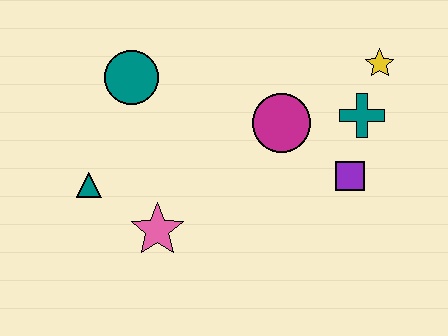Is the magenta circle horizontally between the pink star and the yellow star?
Yes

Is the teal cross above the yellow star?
No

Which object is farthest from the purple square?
The teal triangle is farthest from the purple square.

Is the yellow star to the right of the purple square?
Yes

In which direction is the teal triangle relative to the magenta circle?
The teal triangle is to the left of the magenta circle.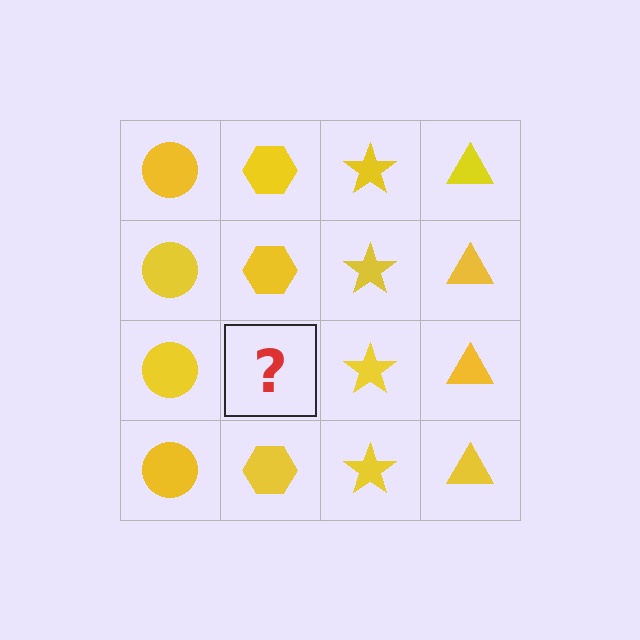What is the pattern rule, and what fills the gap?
The rule is that each column has a consistent shape. The gap should be filled with a yellow hexagon.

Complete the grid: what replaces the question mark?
The question mark should be replaced with a yellow hexagon.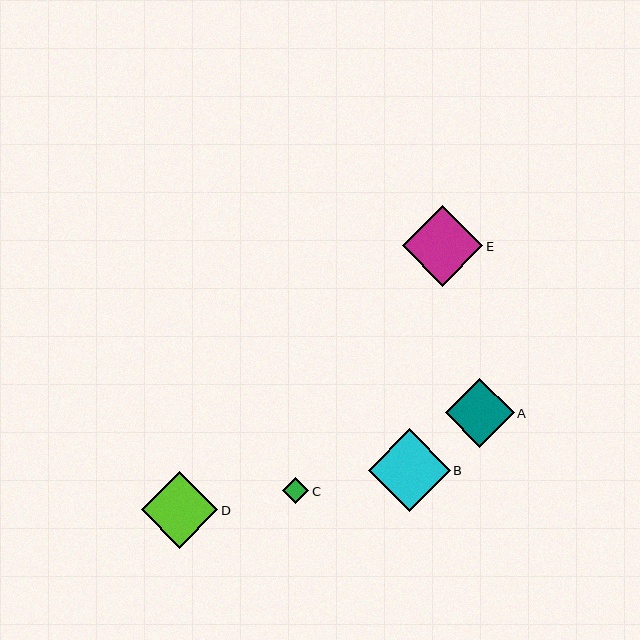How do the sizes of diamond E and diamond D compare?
Diamond E and diamond D are approximately the same size.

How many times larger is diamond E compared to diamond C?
Diamond E is approximately 3.1 times the size of diamond C.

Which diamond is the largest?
Diamond B is the largest with a size of approximately 82 pixels.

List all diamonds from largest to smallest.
From largest to smallest: B, E, D, A, C.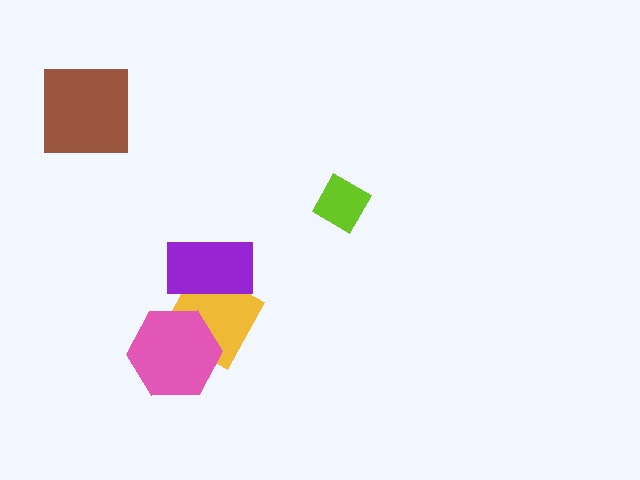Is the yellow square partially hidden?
Yes, it is partially covered by another shape.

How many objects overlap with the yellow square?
2 objects overlap with the yellow square.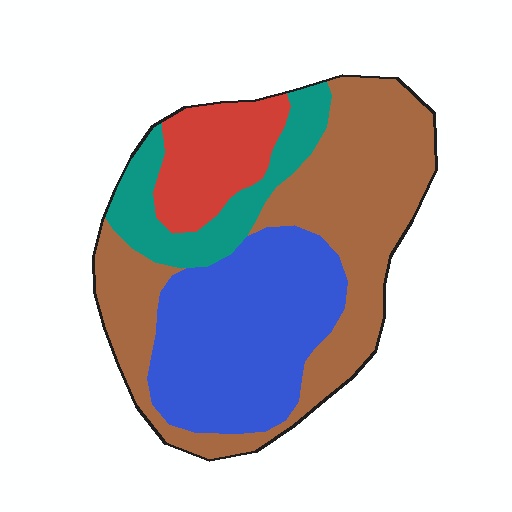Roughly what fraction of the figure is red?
Red takes up about one eighth (1/8) of the figure.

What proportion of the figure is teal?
Teal covers about 15% of the figure.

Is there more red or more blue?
Blue.